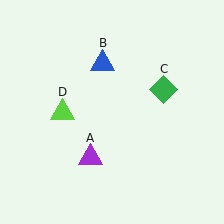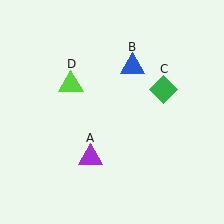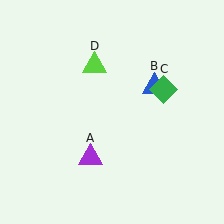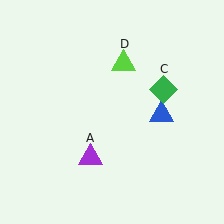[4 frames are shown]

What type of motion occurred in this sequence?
The blue triangle (object B), lime triangle (object D) rotated clockwise around the center of the scene.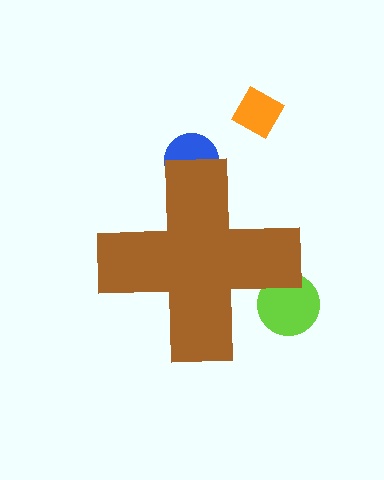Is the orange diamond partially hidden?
No, the orange diamond is fully visible.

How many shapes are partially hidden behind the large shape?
2 shapes are partially hidden.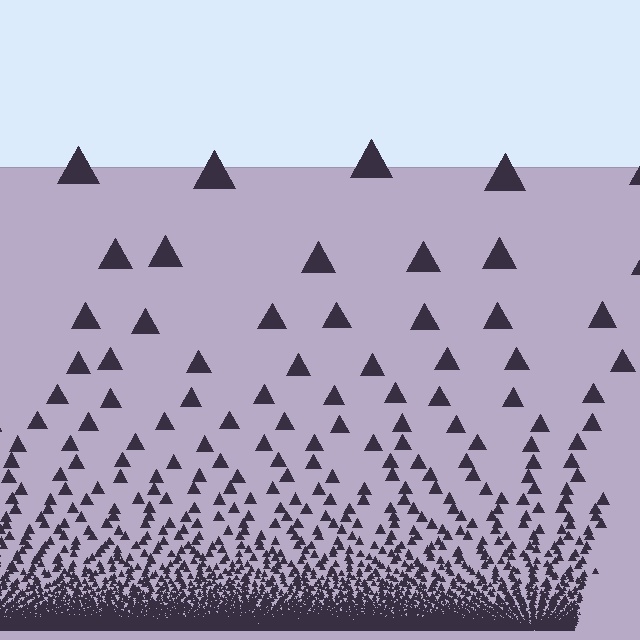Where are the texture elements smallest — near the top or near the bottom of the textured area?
Near the bottom.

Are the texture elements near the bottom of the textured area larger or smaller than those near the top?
Smaller. The gradient is inverted — elements near the bottom are smaller and denser.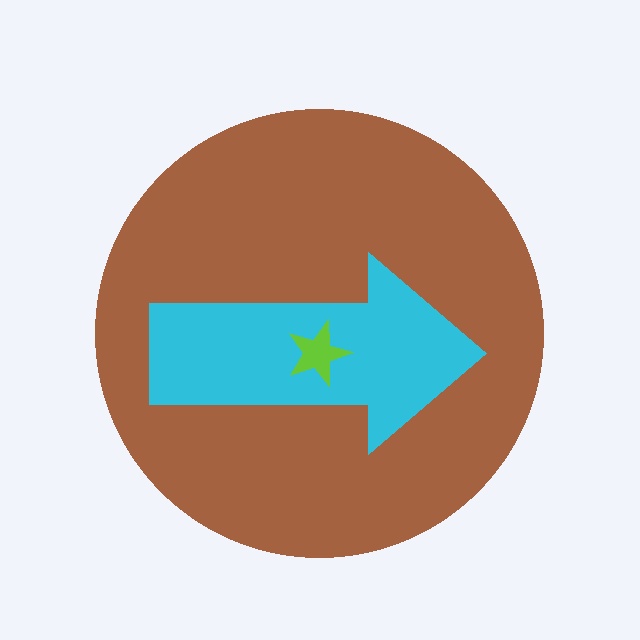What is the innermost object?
The lime star.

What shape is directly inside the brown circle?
The cyan arrow.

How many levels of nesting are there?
3.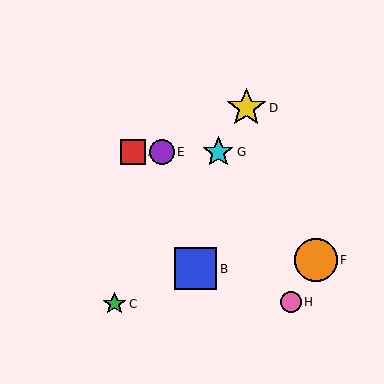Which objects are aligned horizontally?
Objects A, E, G are aligned horizontally.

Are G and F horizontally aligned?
No, G is at y≈152 and F is at y≈260.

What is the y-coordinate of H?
Object H is at y≈302.